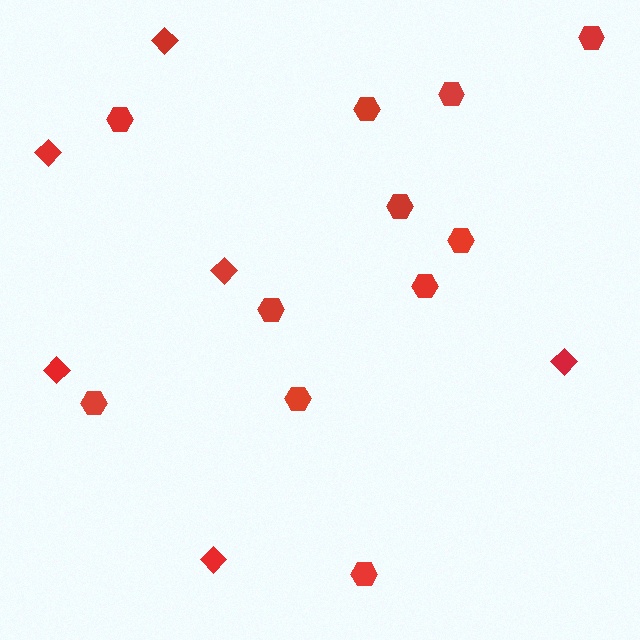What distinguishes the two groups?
There are 2 groups: one group of hexagons (11) and one group of diamonds (6).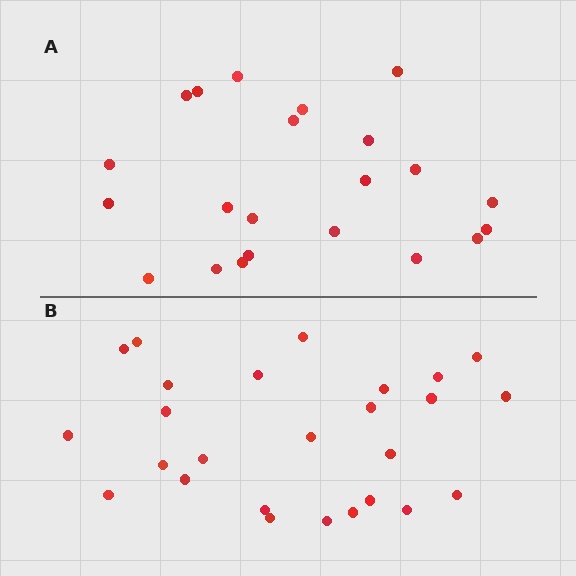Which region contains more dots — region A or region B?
Region B (the bottom region) has more dots.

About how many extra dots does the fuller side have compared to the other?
Region B has about 4 more dots than region A.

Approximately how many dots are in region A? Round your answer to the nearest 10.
About 20 dots. (The exact count is 22, which rounds to 20.)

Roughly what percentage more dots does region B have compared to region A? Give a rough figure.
About 20% more.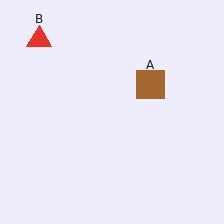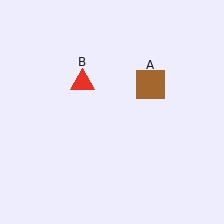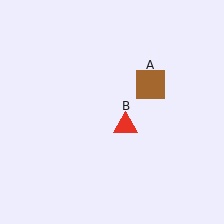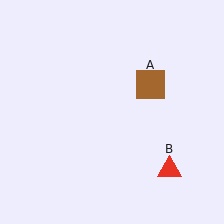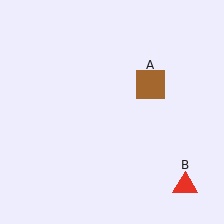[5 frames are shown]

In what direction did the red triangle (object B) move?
The red triangle (object B) moved down and to the right.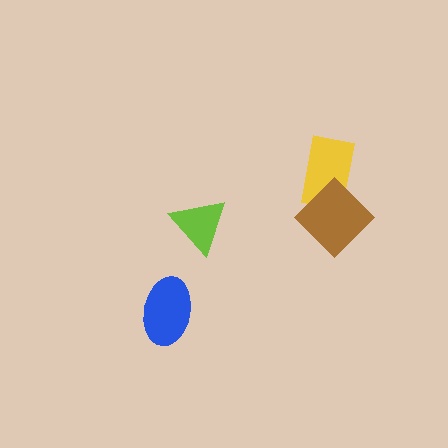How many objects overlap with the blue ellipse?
0 objects overlap with the blue ellipse.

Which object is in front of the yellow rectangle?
The brown diamond is in front of the yellow rectangle.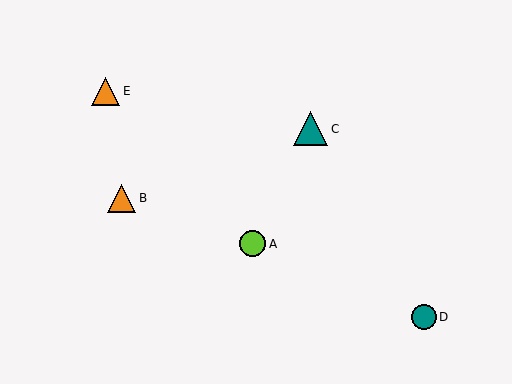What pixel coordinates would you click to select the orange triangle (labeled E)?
Click at (106, 91) to select the orange triangle E.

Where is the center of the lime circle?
The center of the lime circle is at (253, 244).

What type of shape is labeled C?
Shape C is a teal triangle.